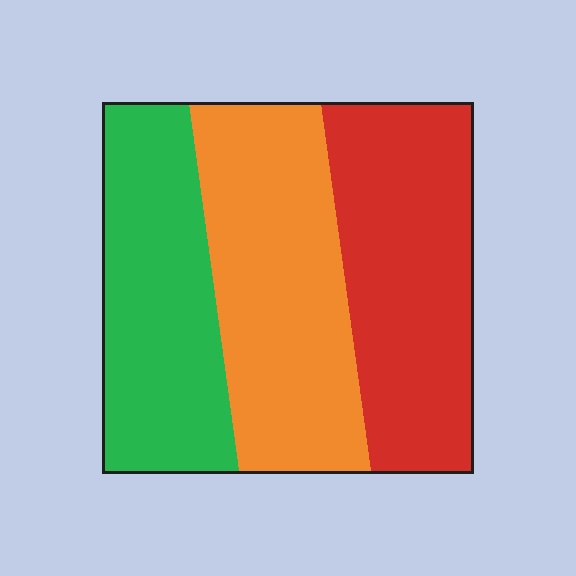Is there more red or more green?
Red.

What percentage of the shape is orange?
Orange covers about 35% of the shape.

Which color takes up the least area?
Green, at roughly 30%.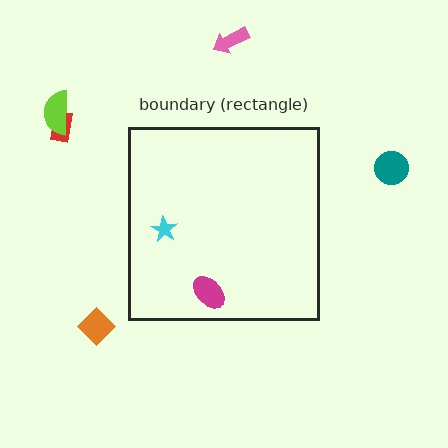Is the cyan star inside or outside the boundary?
Inside.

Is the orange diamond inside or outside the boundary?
Outside.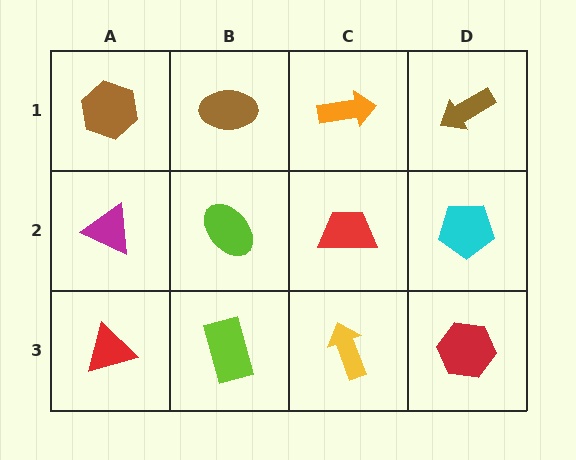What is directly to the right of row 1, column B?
An orange arrow.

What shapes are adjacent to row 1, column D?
A cyan pentagon (row 2, column D), an orange arrow (row 1, column C).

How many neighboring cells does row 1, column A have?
2.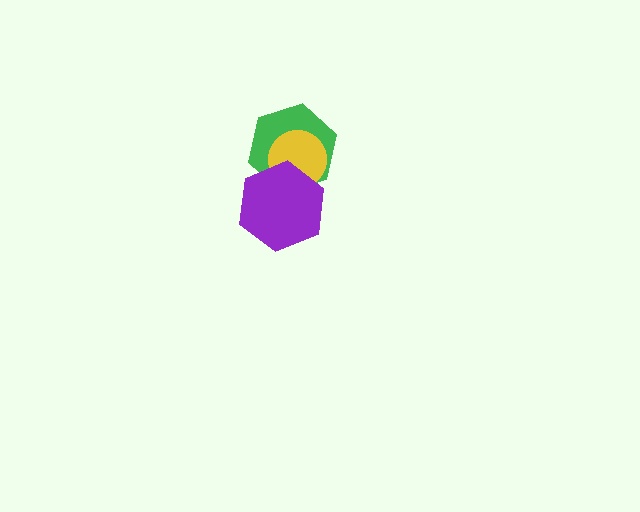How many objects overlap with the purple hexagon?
2 objects overlap with the purple hexagon.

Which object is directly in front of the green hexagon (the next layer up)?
The yellow circle is directly in front of the green hexagon.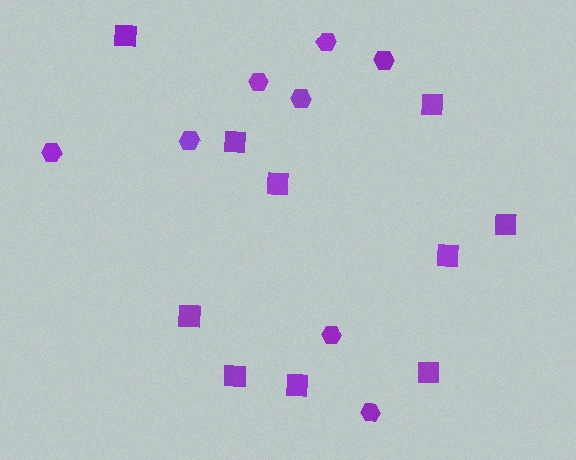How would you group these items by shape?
There are 2 groups: one group of squares (10) and one group of hexagons (8).